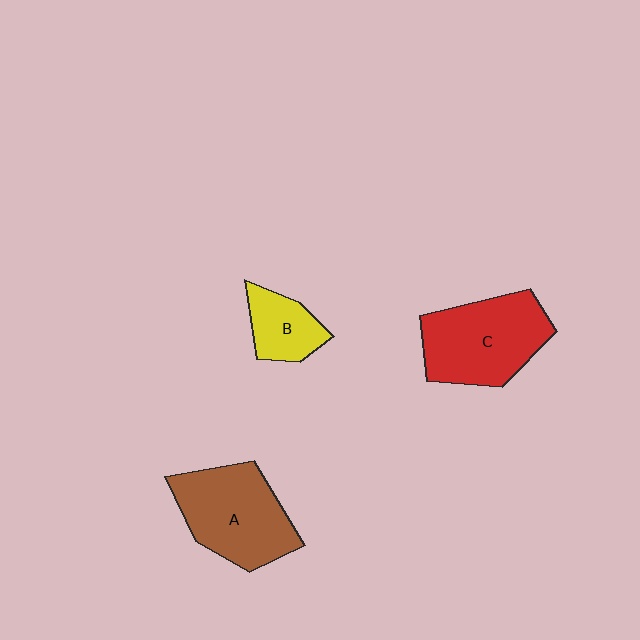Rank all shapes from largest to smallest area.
From largest to smallest: C (red), A (brown), B (yellow).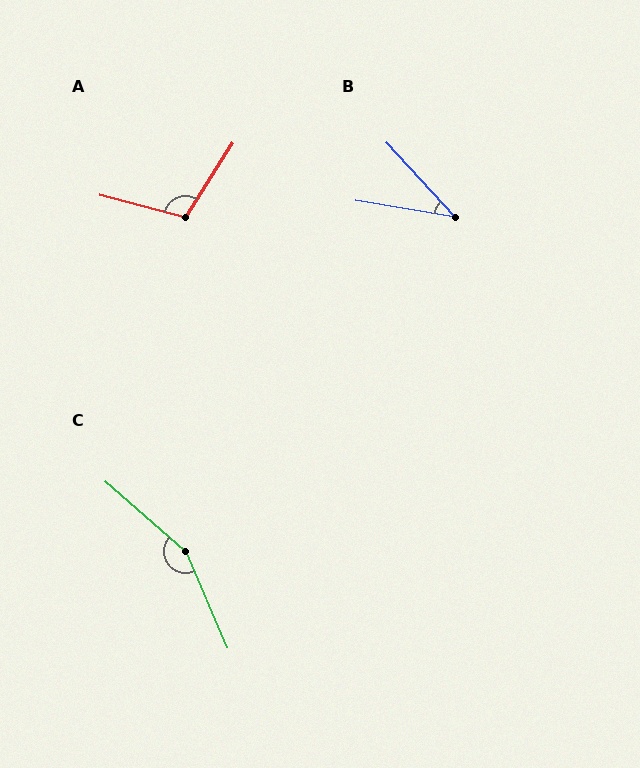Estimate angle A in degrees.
Approximately 108 degrees.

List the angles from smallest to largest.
B (38°), A (108°), C (155°).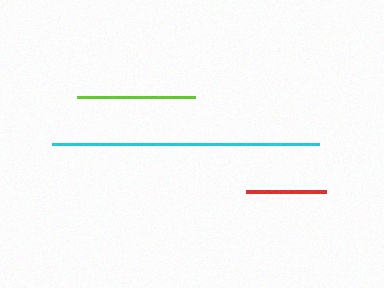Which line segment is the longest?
The cyan line is the longest at approximately 267 pixels.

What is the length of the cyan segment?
The cyan segment is approximately 267 pixels long.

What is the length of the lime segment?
The lime segment is approximately 117 pixels long.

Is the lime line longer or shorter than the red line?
The lime line is longer than the red line.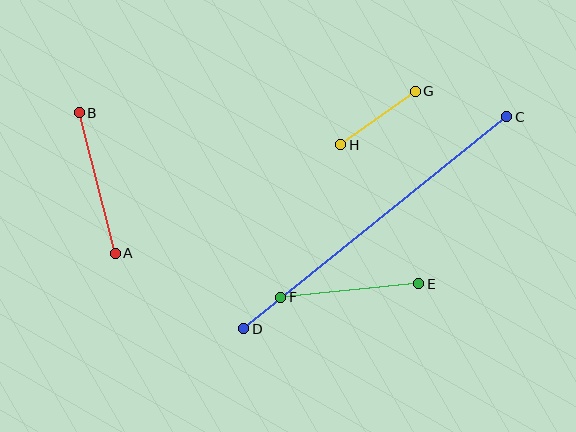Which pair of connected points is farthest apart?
Points C and D are farthest apart.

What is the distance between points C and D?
The distance is approximately 338 pixels.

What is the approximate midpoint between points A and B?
The midpoint is at approximately (97, 183) pixels.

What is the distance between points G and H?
The distance is approximately 92 pixels.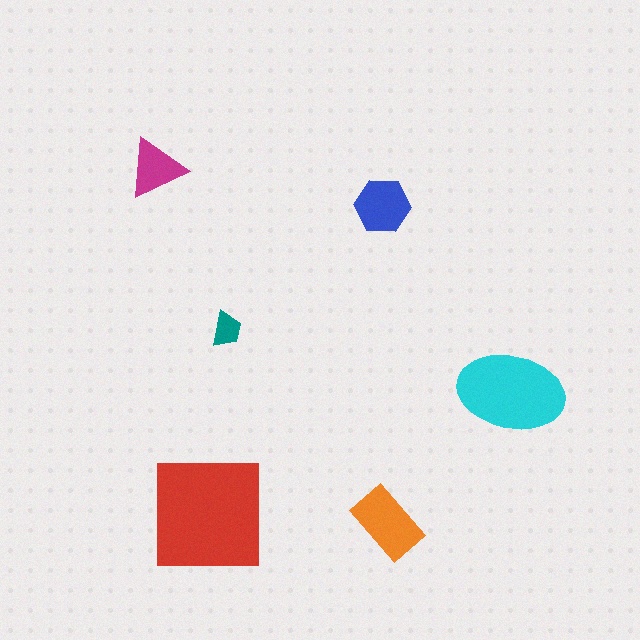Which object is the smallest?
The teal trapezoid.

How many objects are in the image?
There are 6 objects in the image.